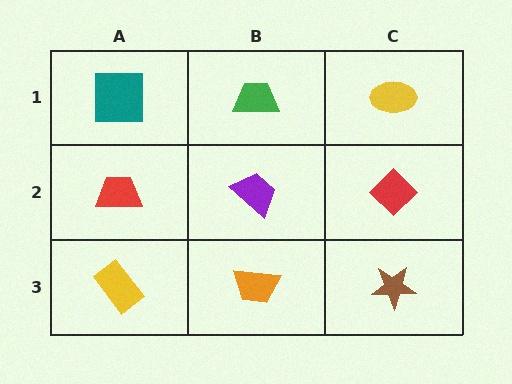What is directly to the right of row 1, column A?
A green trapezoid.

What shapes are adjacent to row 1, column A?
A red trapezoid (row 2, column A), a green trapezoid (row 1, column B).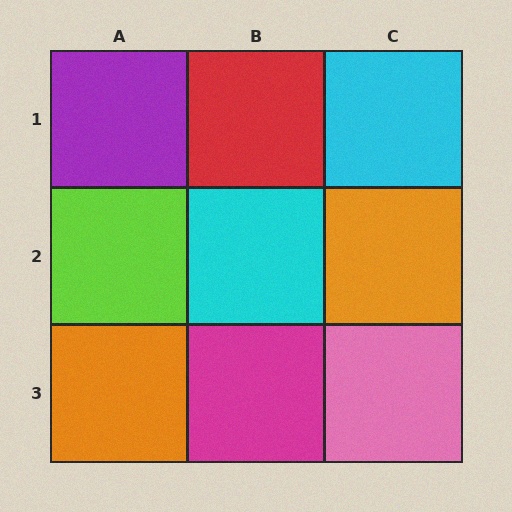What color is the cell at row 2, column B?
Cyan.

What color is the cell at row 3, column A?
Orange.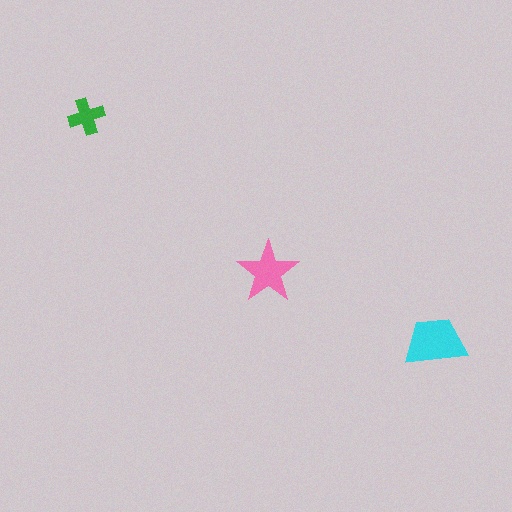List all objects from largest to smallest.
The cyan trapezoid, the pink star, the green cross.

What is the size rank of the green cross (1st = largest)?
3rd.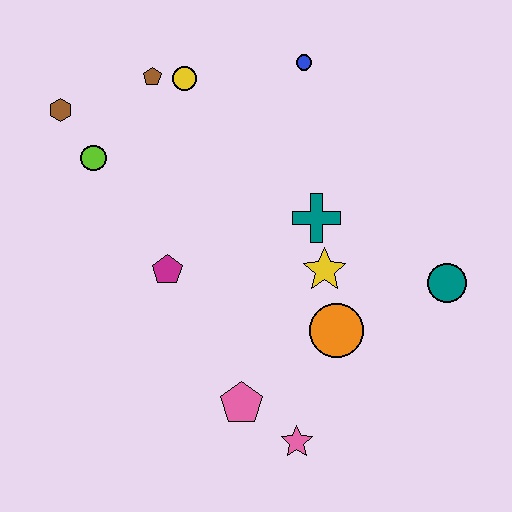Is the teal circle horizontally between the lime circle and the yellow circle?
No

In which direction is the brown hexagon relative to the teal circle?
The brown hexagon is to the left of the teal circle.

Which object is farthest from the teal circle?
The brown hexagon is farthest from the teal circle.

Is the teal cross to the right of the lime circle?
Yes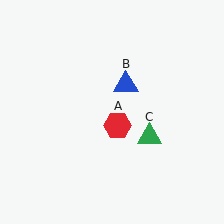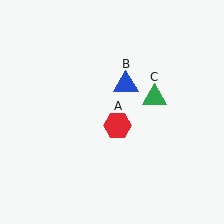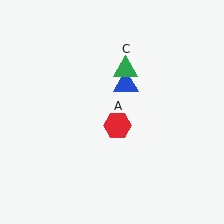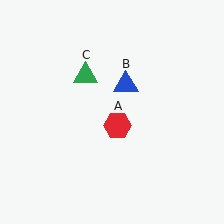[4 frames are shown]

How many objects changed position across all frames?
1 object changed position: green triangle (object C).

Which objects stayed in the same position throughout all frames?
Red hexagon (object A) and blue triangle (object B) remained stationary.